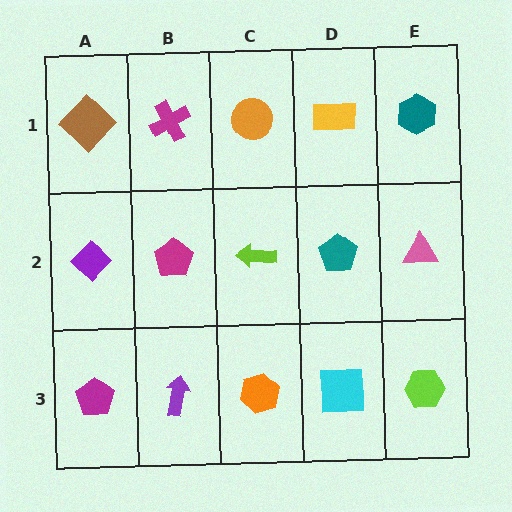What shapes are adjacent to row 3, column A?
A purple diamond (row 2, column A), a purple arrow (row 3, column B).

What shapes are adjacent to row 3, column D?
A teal pentagon (row 2, column D), an orange hexagon (row 3, column C), a lime hexagon (row 3, column E).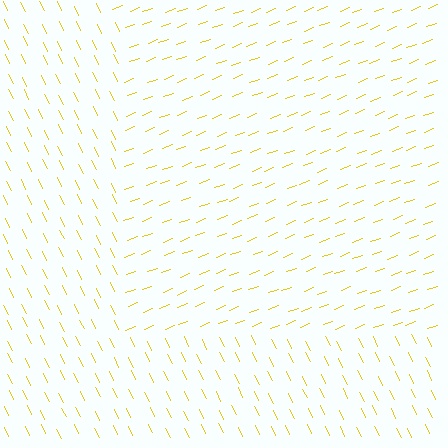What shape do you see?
I see a rectangle.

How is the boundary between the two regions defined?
The boundary is defined purely by a change in line orientation (approximately 85 degrees difference). All lines are the same color and thickness.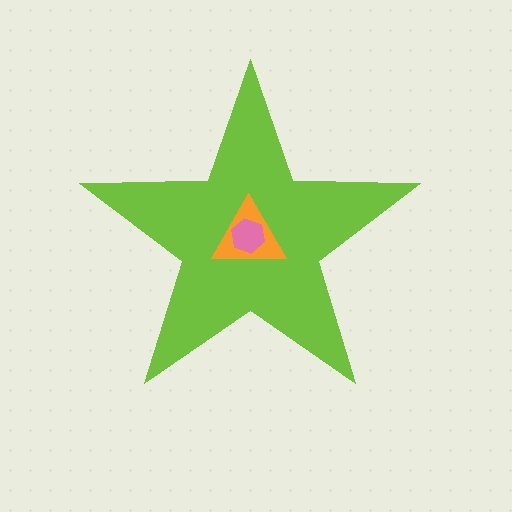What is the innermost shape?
The pink hexagon.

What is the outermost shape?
The lime star.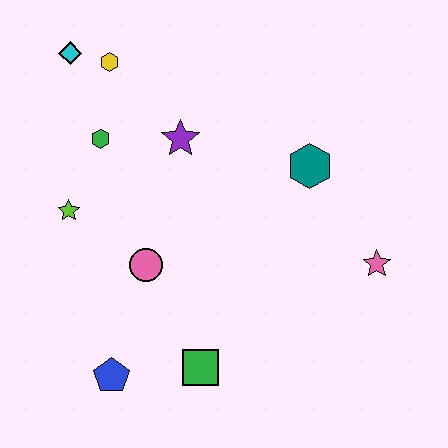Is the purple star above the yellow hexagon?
No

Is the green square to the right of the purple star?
Yes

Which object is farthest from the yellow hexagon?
The pink star is farthest from the yellow hexagon.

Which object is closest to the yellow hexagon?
The cyan diamond is closest to the yellow hexagon.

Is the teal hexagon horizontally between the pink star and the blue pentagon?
Yes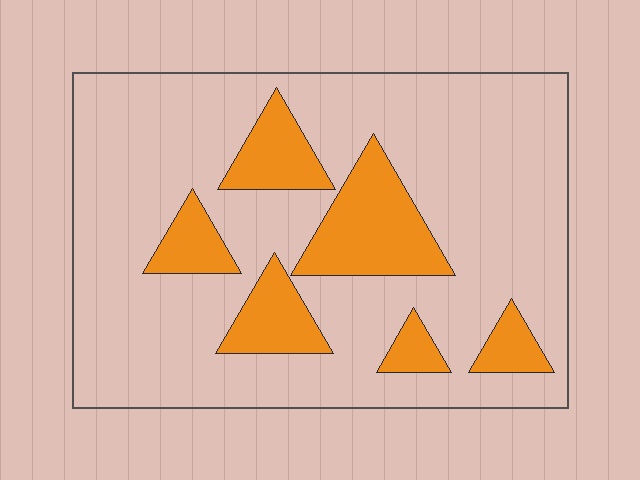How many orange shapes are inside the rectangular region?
6.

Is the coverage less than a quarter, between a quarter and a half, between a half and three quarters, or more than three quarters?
Less than a quarter.